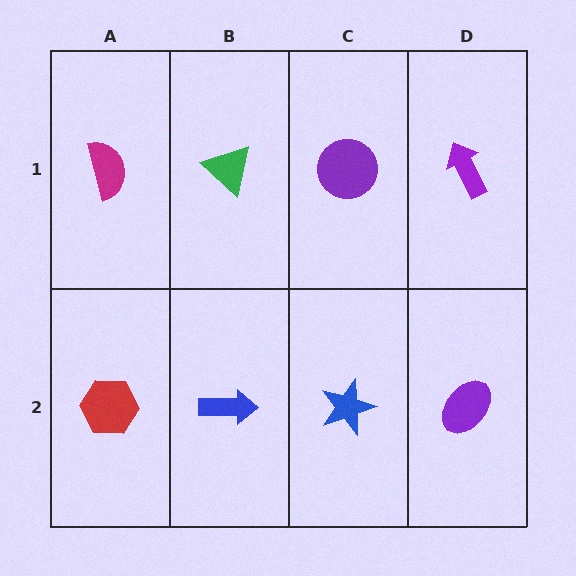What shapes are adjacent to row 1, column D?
A purple ellipse (row 2, column D), a purple circle (row 1, column C).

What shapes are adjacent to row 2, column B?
A green triangle (row 1, column B), a red hexagon (row 2, column A), a blue star (row 2, column C).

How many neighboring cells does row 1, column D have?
2.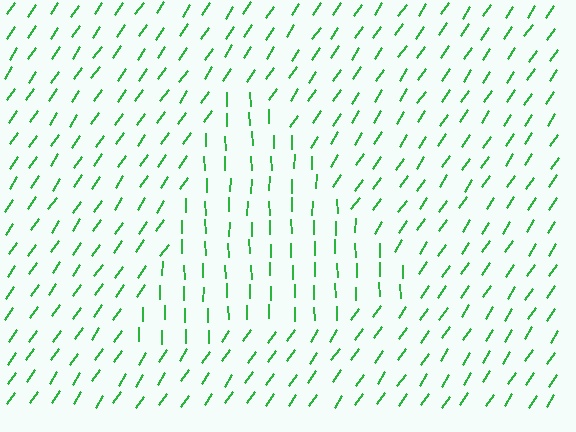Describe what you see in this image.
The image is filled with small green line segments. A triangle region in the image has lines oriented differently from the surrounding lines, creating a visible texture boundary.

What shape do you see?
I see a triangle.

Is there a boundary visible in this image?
Yes, there is a texture boundary formed by a change in line orientation.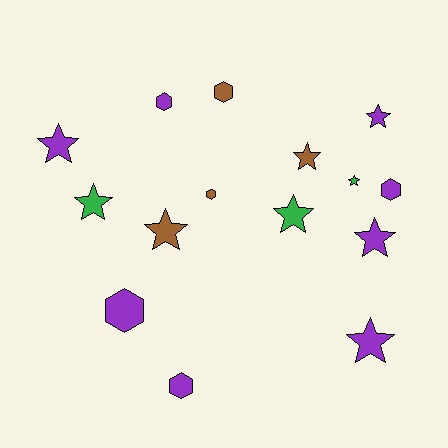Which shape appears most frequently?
Star, with 9 objects.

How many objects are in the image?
There are 15 objects.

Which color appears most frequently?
Purple, with 8 objects.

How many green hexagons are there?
There are no green hexagons.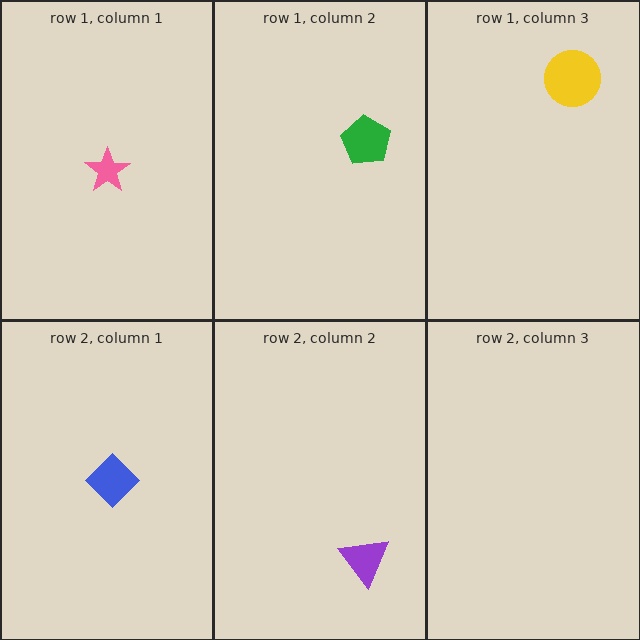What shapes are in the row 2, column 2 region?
The purple triangle.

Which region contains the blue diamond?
The row 2, column 1 region.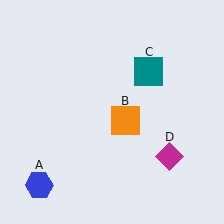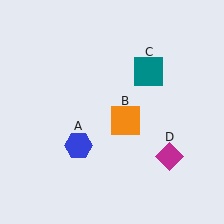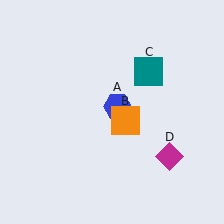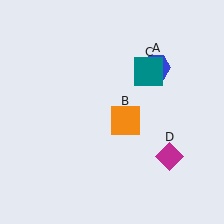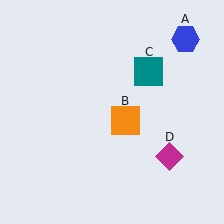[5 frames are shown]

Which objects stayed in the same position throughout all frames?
Orange square (object B) and teal square (object C) and magenta diamond (object D) remained stationary.